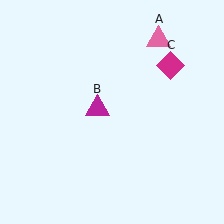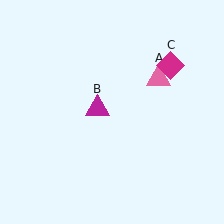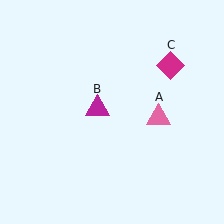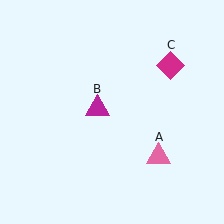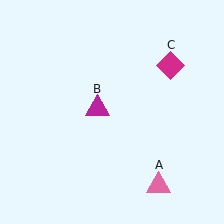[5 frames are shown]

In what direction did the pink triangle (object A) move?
The pink triangle (object A) moved down.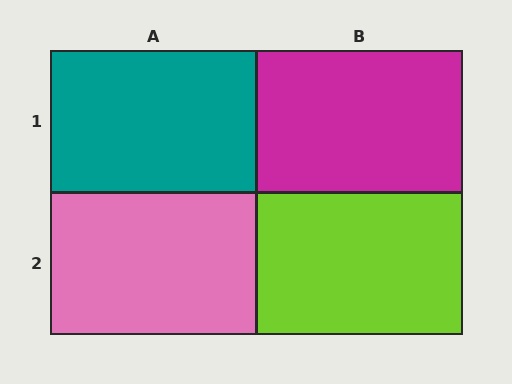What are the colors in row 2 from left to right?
Pink, lime.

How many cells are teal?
1 cell is teal.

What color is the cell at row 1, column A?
Teal.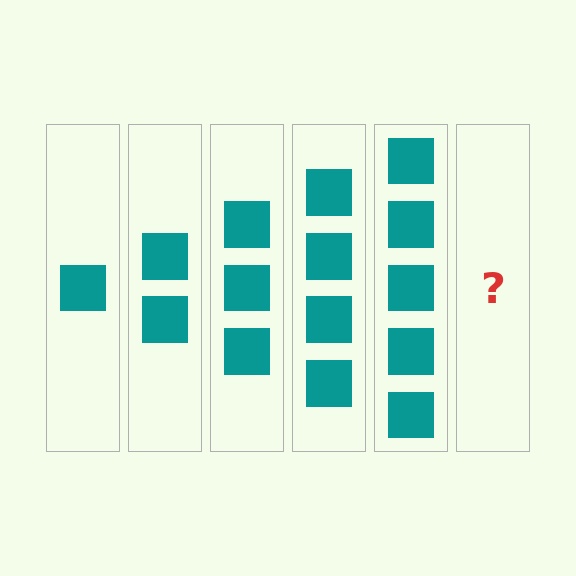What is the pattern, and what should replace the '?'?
The pattern is that each step adds one more square. The '?' should be 6 squares.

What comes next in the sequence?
The next element should be 6 squares.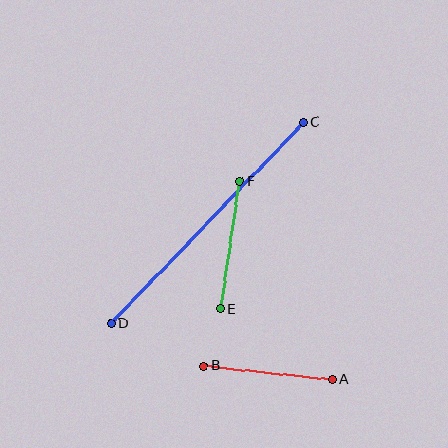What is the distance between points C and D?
The distance is approximately 279 pixels.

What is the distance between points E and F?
The distance is approximately 129 pixels.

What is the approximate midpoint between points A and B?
The midpoint is at approximately (268, 373) pixels.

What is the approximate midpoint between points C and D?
The midpoint is at approximately (207, 223) pixels.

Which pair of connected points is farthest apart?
Points C and D are farthest apart.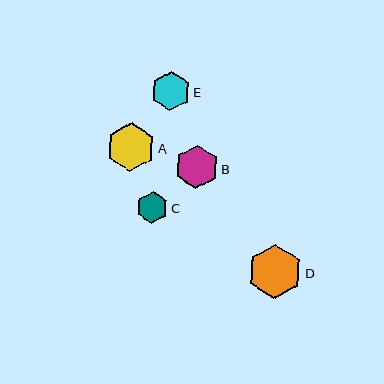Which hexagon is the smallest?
Hexagon C is the smallest with a size of approximately 32 pixels.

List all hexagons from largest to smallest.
From largest to smallest: D, A, B, E, C.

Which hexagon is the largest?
Hexagon D is the largest with a size of approximately 54 pixels.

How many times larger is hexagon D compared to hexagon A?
Hexagon D is approximately 1.1 times the size of hexagon A.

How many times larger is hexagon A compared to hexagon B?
Hexagon A is approximately 1.1 times the size of hexagon B.